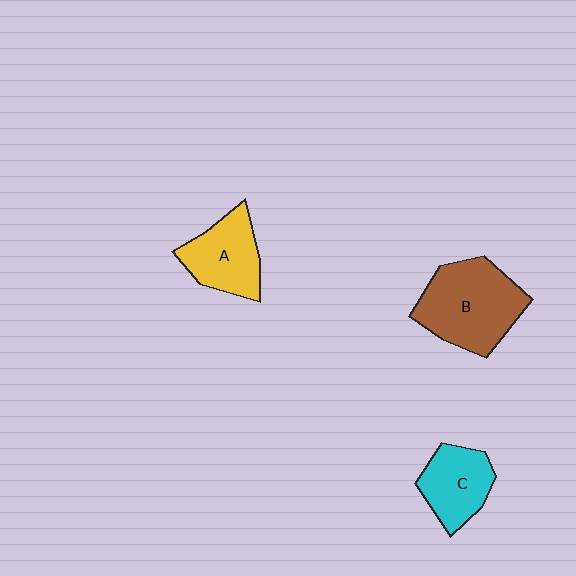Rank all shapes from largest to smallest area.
From largest to smallest: B (brown), A (yellow), C (cyan).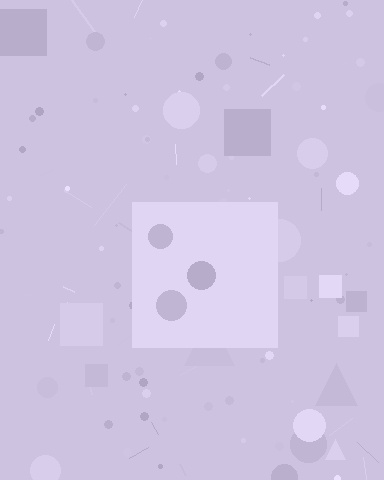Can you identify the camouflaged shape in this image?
The camouflaged shape is a square.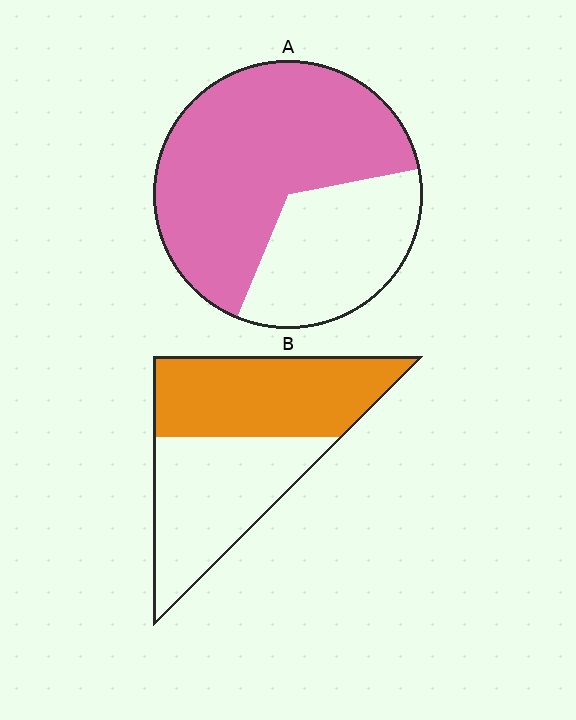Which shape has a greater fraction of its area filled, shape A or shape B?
Shape A.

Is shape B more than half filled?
Roughly half.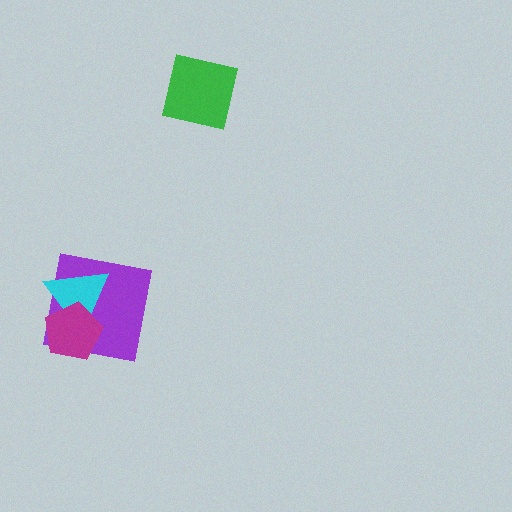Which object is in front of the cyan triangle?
The magenta pentagon is in front of the cyan triangle.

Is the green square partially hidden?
No, no other shape covers it.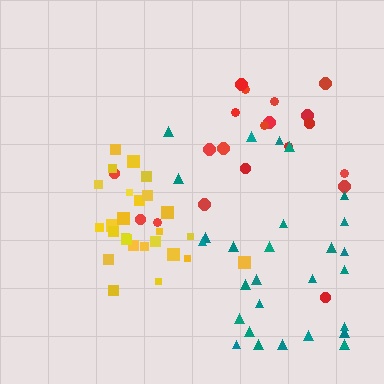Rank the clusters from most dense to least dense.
yellow, teal, red.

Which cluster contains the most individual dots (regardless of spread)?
Teal (29).